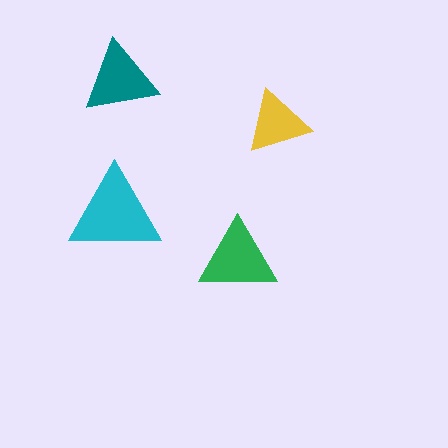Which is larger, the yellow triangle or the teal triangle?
The teal one.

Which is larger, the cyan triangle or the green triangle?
The cyan one.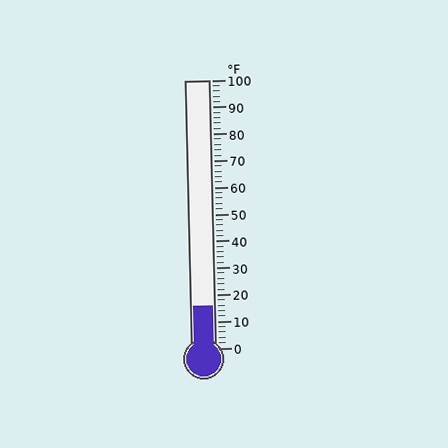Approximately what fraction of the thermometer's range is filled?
The thermometer is filled to approximately 15% of its range.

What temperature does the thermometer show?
The thermometer shows approximately 16°F.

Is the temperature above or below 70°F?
The temperature is below 70°F.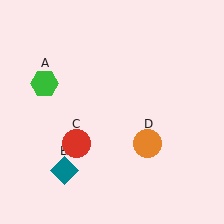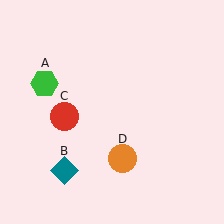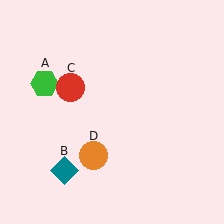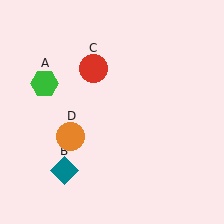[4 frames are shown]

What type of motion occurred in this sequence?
The red circle (object C), orange circle (object D) rotated clockwise around the center of the scene.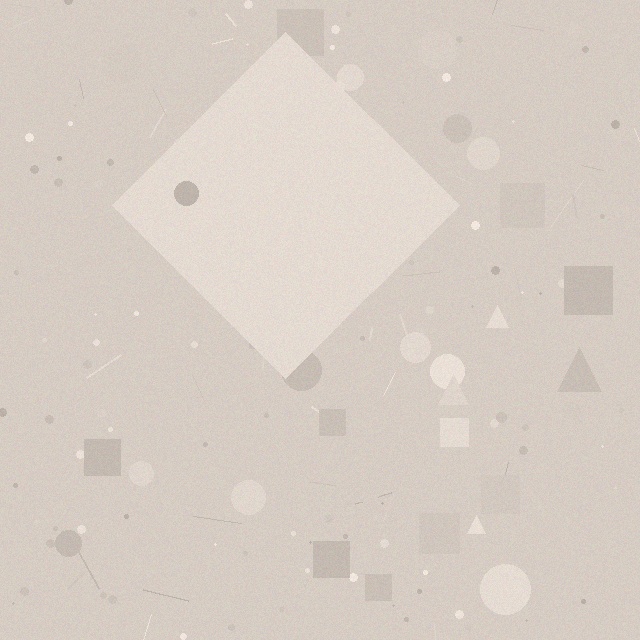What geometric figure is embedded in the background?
A diamond is embedded in the background.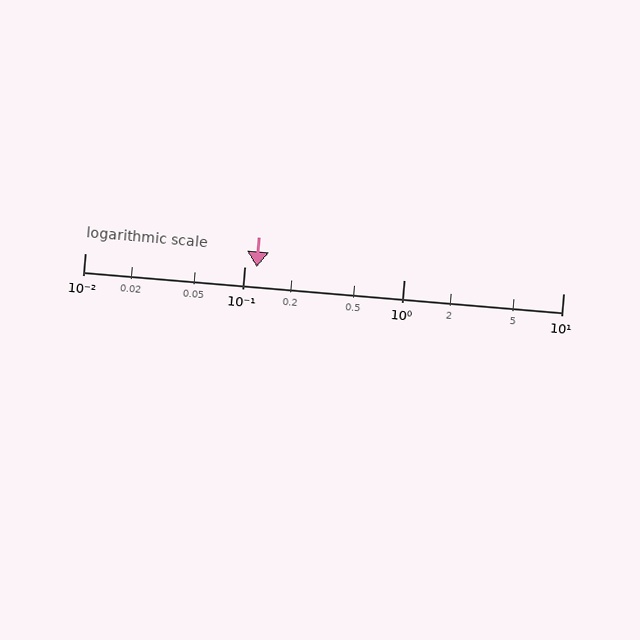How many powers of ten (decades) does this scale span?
The scale spans 3 decades, from 0.01 to 10.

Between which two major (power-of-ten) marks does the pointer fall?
The pointer is between 0.1 and 1.